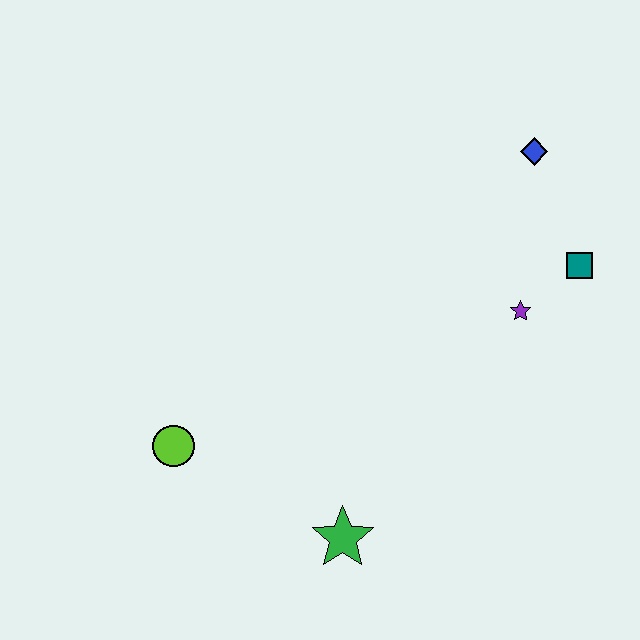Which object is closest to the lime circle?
The green star is closest to the lime circle.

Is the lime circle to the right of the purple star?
No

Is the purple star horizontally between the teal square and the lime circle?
Yes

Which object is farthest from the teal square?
The lime circle is farthest from the teal square.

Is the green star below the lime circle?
Yes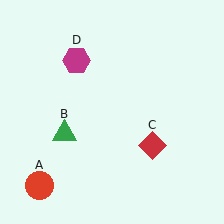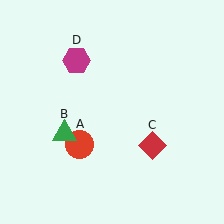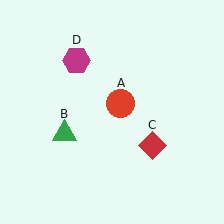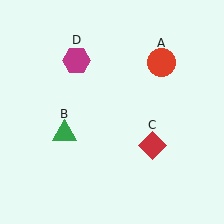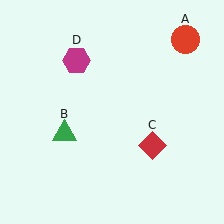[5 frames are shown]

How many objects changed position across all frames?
1 object changed position: red circle (object A).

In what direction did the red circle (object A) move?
The red circle (object A) moved up and to the right.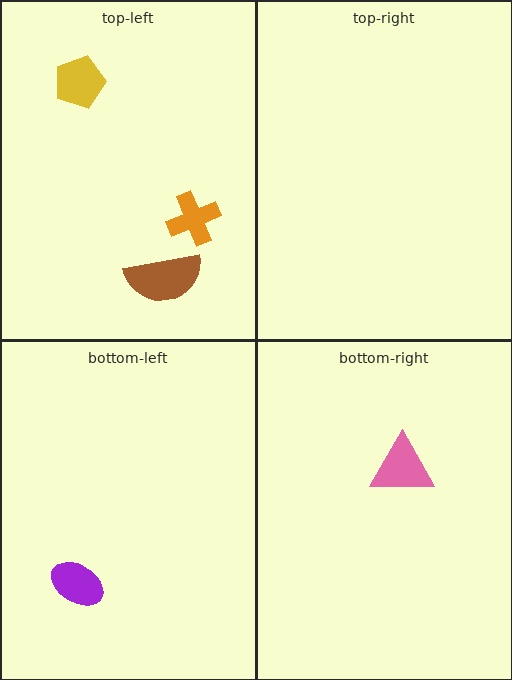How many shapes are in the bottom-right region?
1.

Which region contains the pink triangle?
The bottom-right region.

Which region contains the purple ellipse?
The bottom-left region.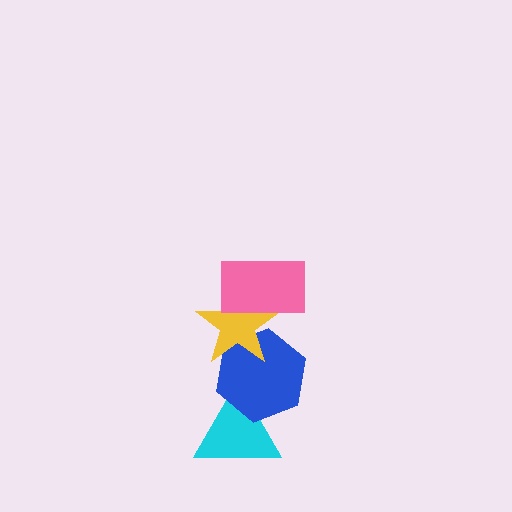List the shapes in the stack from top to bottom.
From top to bottom: the pink rectangle, the yellow star, the blue hexagon, the cyan triangle.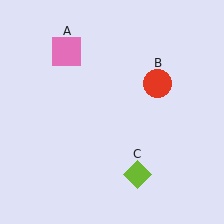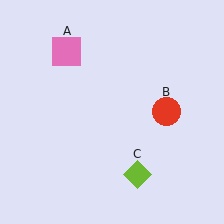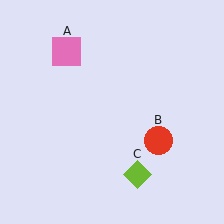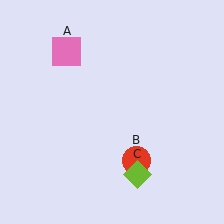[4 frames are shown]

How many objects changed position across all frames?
1 object changed position: red circle (object B).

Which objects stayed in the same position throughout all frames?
Pink square (object A) and lime diamond (object C) remained stationary.